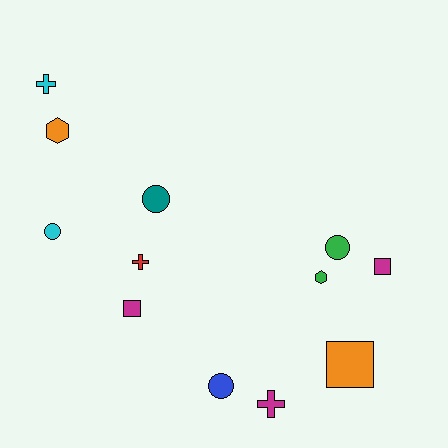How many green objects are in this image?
There are 2 green objects.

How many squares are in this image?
There are 3 squares.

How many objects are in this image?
There are 12 objects.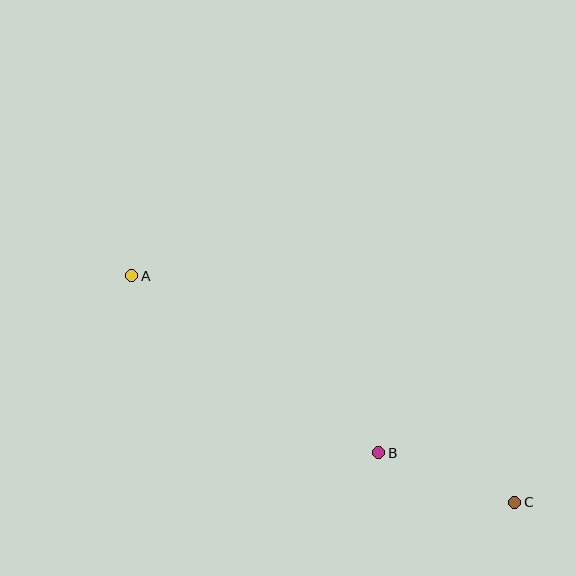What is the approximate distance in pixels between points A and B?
The distance between A and B is approximately 304 pixels.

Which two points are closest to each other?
Points B and C are closest to each other.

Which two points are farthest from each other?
Points A and C are farthest from each other.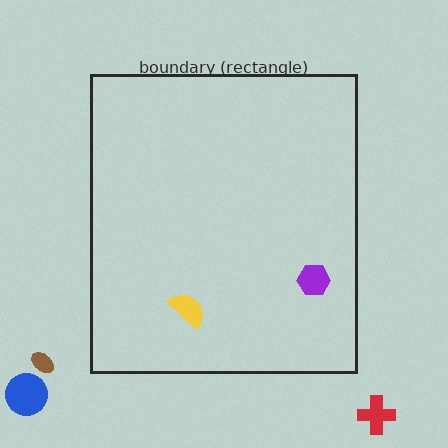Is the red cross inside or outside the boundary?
Outside.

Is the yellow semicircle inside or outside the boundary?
Inside.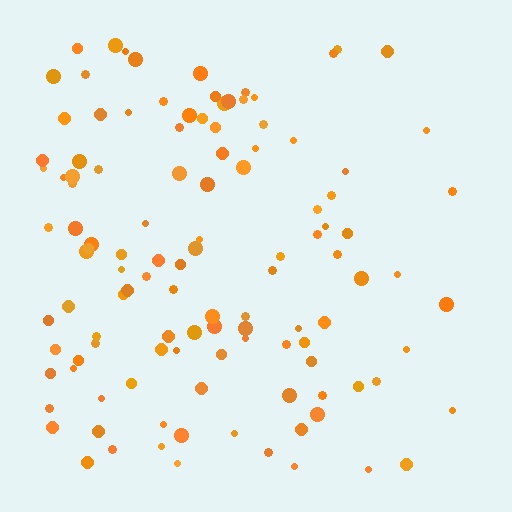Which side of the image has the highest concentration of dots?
The left.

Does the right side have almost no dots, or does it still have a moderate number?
Still a moderate number, just noticeably fewer than the left.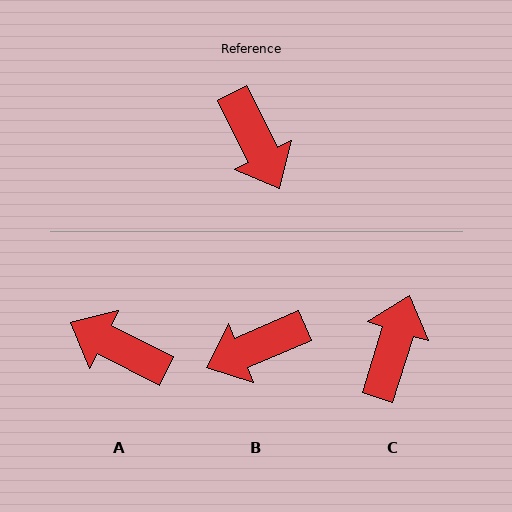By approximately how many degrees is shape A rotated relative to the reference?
Approximately 143 degrees clockwise.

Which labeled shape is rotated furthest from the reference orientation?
A, about 143 degrees away.